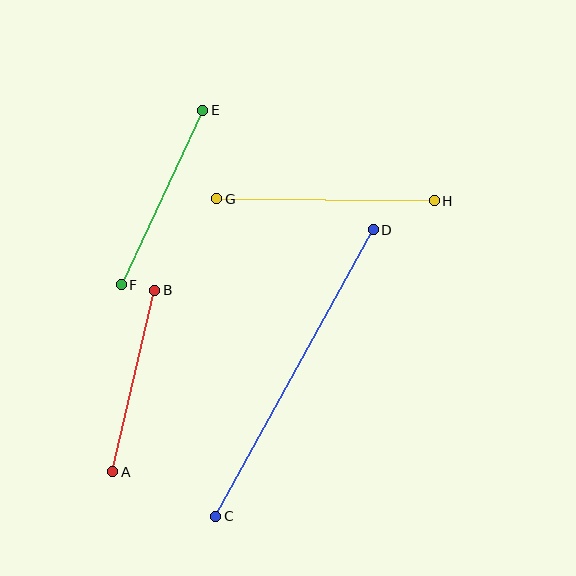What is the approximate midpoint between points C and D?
The midpoint is at approximately (295, 373) pixels.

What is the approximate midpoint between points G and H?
The midpoint is at approximately (326, 200) pixels.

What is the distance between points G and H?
The distance is approximately 218 pixels.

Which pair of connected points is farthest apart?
Points C and D are farthest apart.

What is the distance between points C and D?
The distance is approximately 327 pixels.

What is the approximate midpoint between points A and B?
The midpoint is at approximately (134, 381) pixels.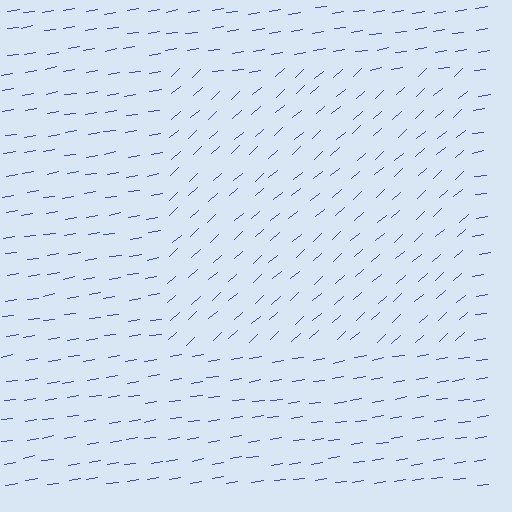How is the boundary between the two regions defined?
The boundary is defined purely by a change in line orientation (approximately 32 degrees difference). All lines are the same color and thickness.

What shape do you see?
I see a rectangle.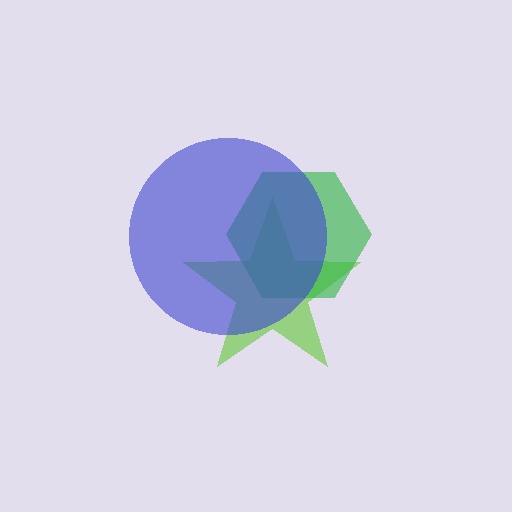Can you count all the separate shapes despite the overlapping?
Yes, there are 3 separate shapes.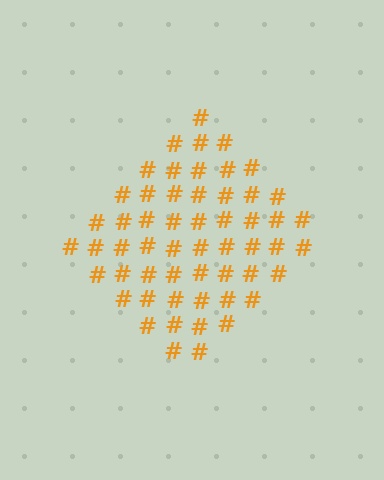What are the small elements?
The small elements are hash symbols.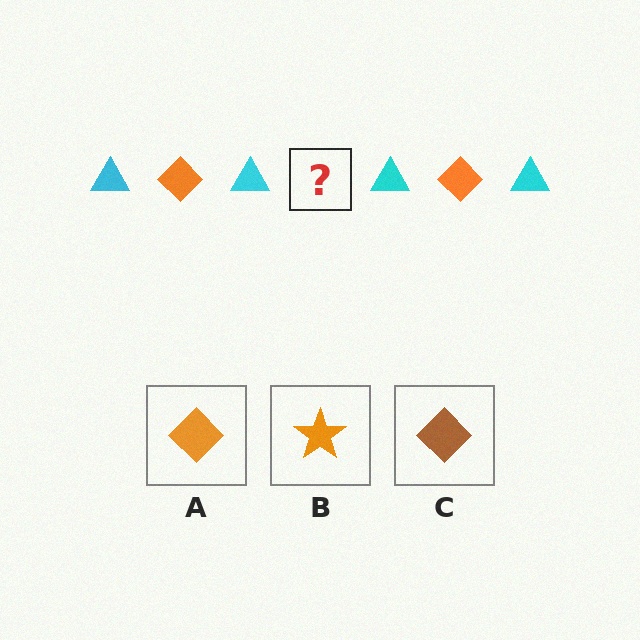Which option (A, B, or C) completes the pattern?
A.